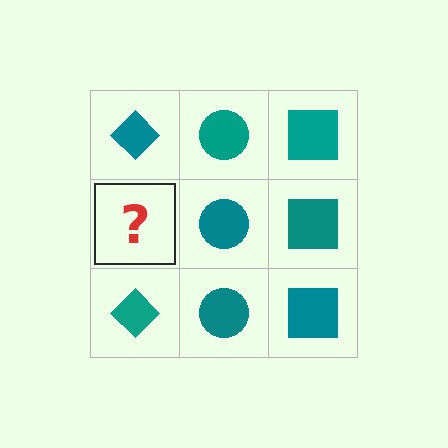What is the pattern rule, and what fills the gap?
The rule is that each column has a consistent shape. The gap should be filled with a teal diamond.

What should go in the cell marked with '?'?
The missing cell should contain a teal diamond.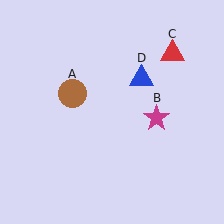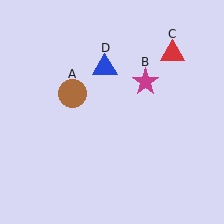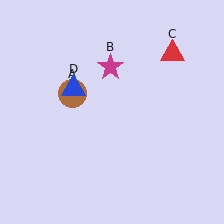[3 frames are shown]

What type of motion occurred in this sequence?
The magenta star (object B), blue triangle (object D) rotated counterclockwise around the center of the scene.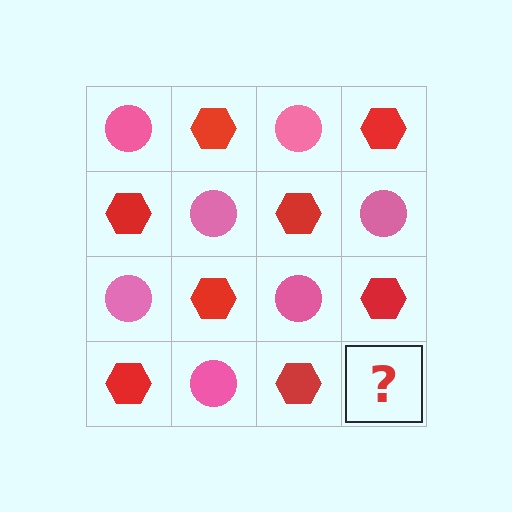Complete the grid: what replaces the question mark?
The question mark should be replaced with a pink circle.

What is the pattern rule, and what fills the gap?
The rule is that it alternates pink circle and red hexagon in a checkerboard pattern. The gap should be filled with a pink circle.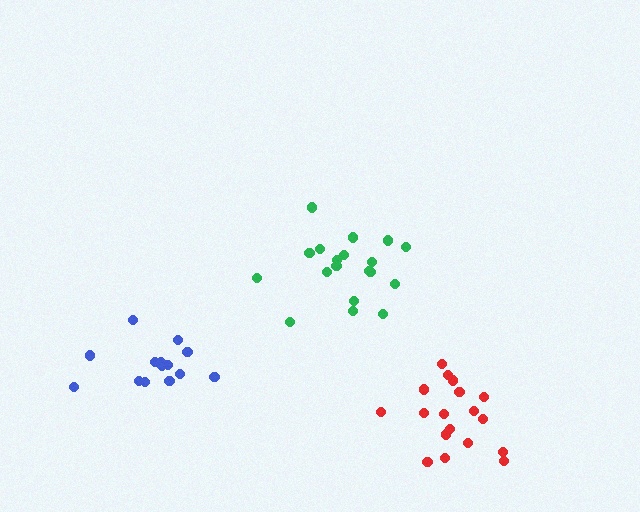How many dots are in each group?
Group 1: 19 dots, Group 2: 18 dots, Group 3: 14 dots (51 total).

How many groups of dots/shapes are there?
There are 3 groups.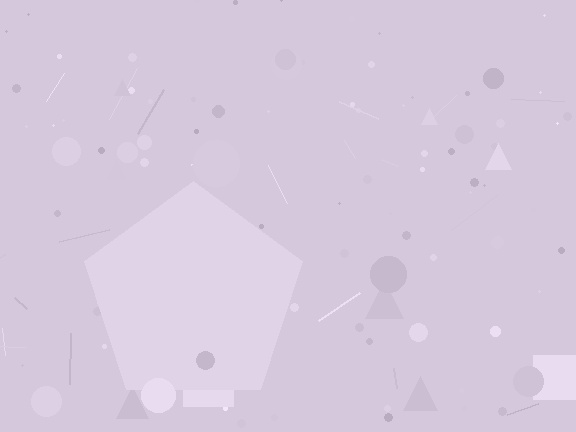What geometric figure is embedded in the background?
A pentagon is embedded in the background.